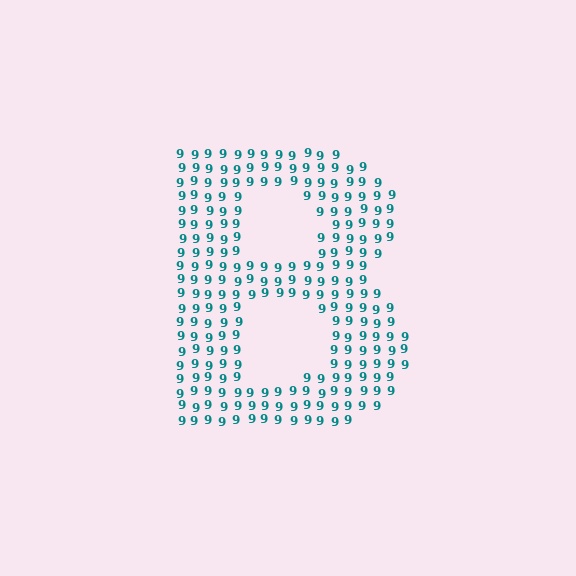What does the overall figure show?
The overall figure shows the letter B.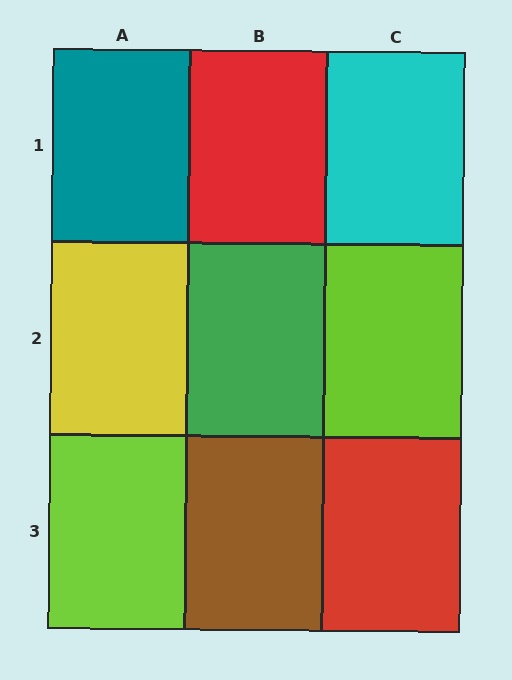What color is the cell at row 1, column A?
Teal.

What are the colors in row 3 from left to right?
Lime, brown, red.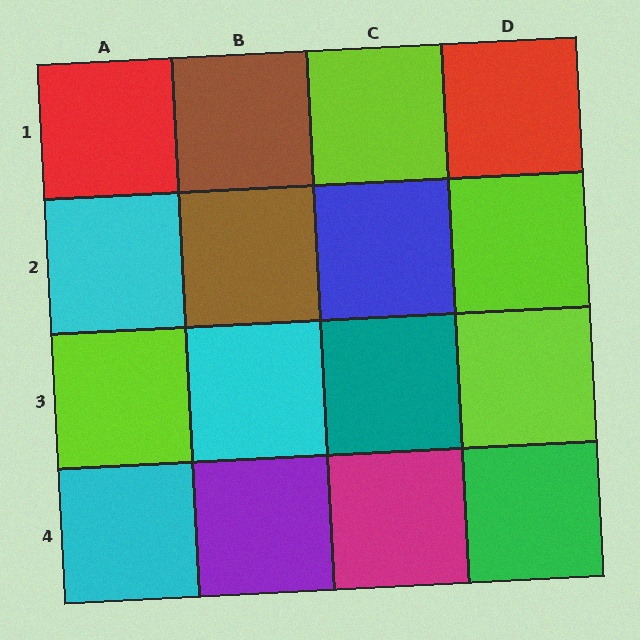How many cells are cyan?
3 cells are cyan.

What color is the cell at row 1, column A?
Red.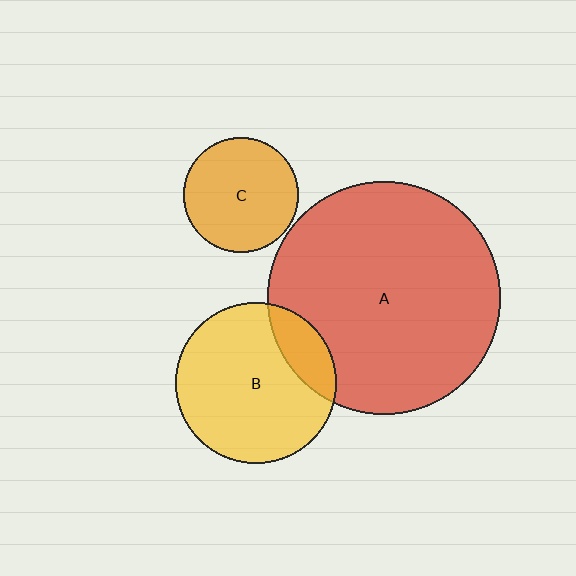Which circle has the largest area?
Circle A (red).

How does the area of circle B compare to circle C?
Approximately 1.9 times.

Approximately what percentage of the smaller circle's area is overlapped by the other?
Approximately 15%.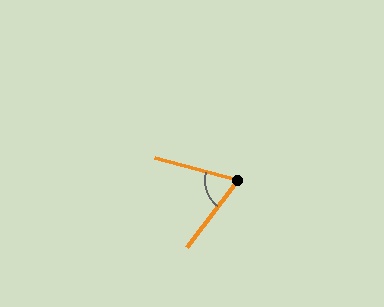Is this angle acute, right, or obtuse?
It is acute.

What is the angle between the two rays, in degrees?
Approximately 68 degrees.